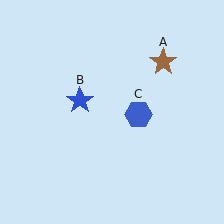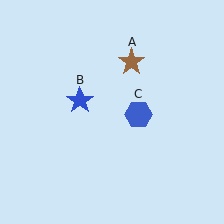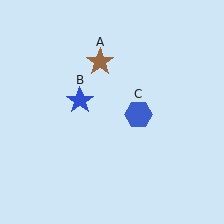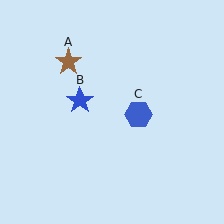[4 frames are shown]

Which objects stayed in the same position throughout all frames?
Blue star (object B) and blue hexagon (object C) remained stationary.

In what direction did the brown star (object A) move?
The brown star (object A) moved left.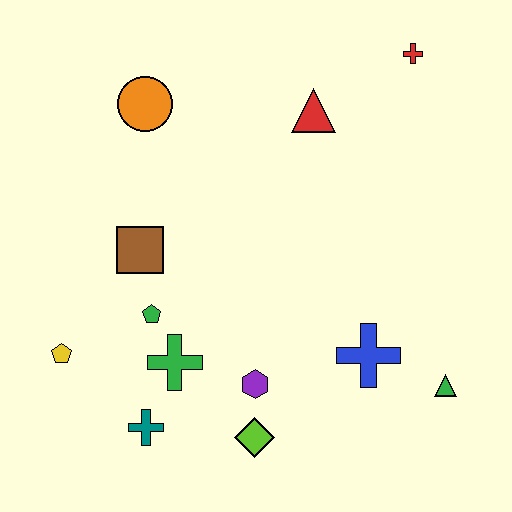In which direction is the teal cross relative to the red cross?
The teal cross is below the red cross.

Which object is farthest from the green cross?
The red cross is farthest from the green cross.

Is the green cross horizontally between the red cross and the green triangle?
No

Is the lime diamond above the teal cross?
No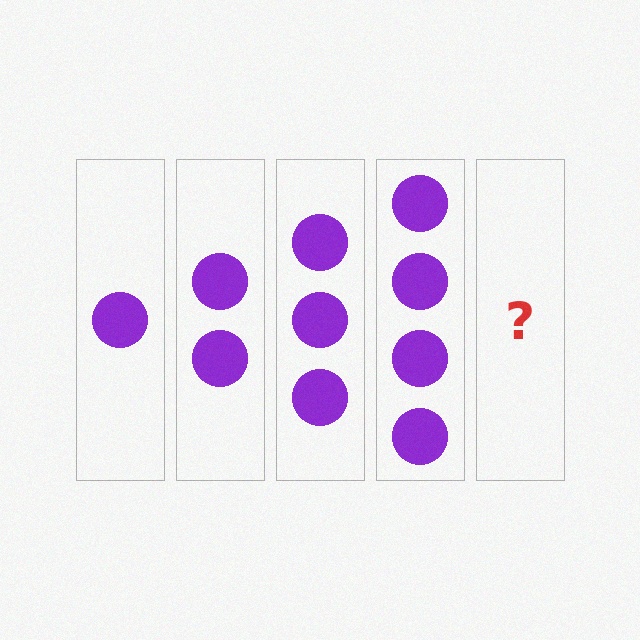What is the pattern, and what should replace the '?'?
The pattern is that each step adds one more circle. The '?' should be 5 circles.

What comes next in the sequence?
The next element should be 5 circles.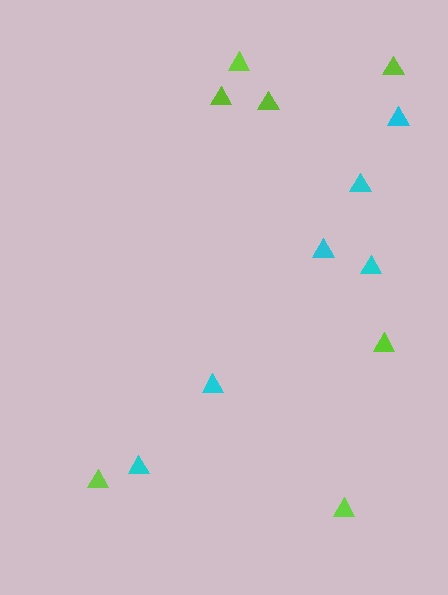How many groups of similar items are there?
There are 2 groups: one group of lime triangles (7) and one group of cyan triangles (6).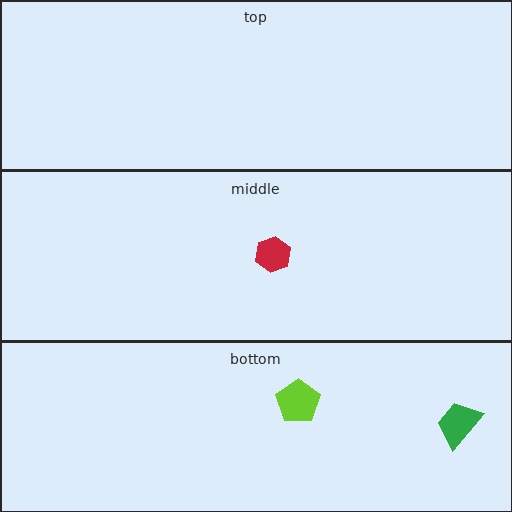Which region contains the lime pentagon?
The bottom region.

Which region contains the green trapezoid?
The bottom region.